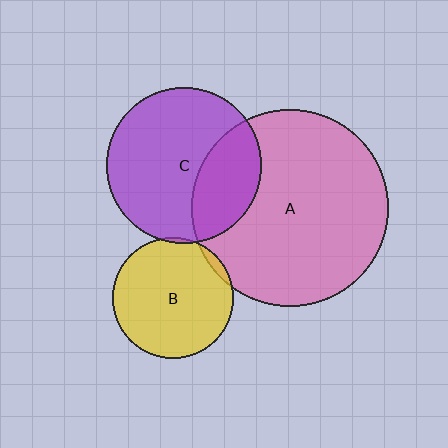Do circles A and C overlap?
Yes.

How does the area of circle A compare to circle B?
Approximately 2.6 times.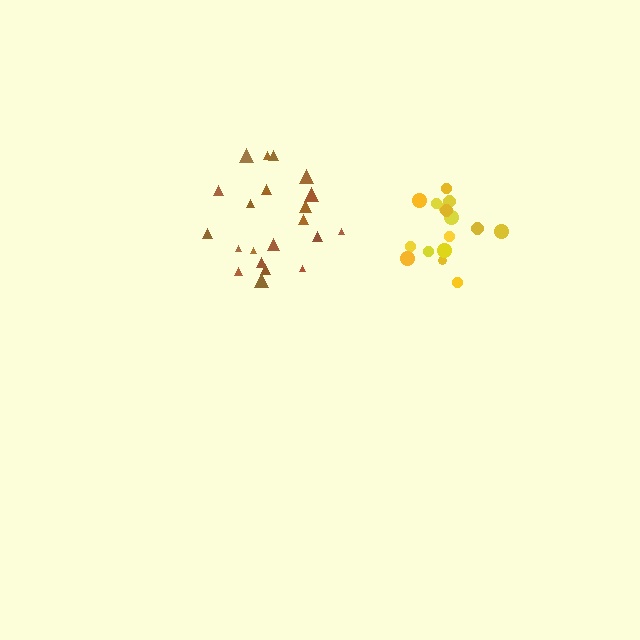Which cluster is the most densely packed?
Yellow.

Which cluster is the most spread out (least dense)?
Brown.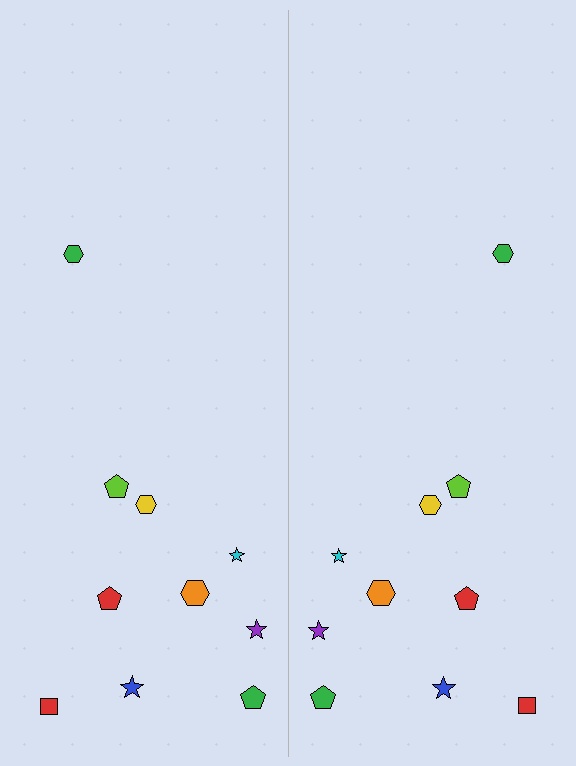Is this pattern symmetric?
Yes, this pattern has bilateral (reflection) symmetry.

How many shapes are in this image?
There are 20 shapes in this image.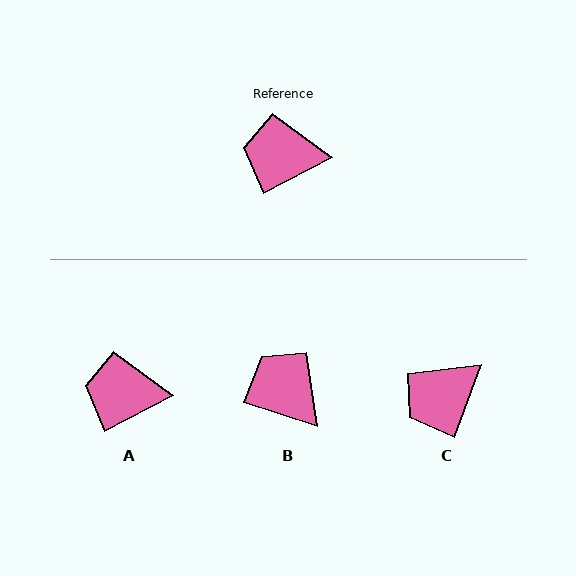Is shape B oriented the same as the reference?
No, it is off by about 45 degrees.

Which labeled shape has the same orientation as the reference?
A.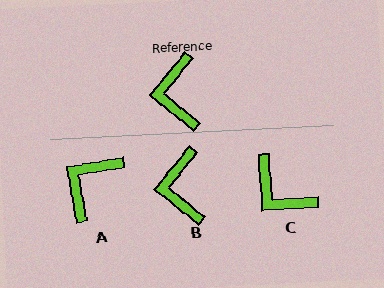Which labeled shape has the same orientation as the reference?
B.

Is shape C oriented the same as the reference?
No, it is off by about 43 degrees.